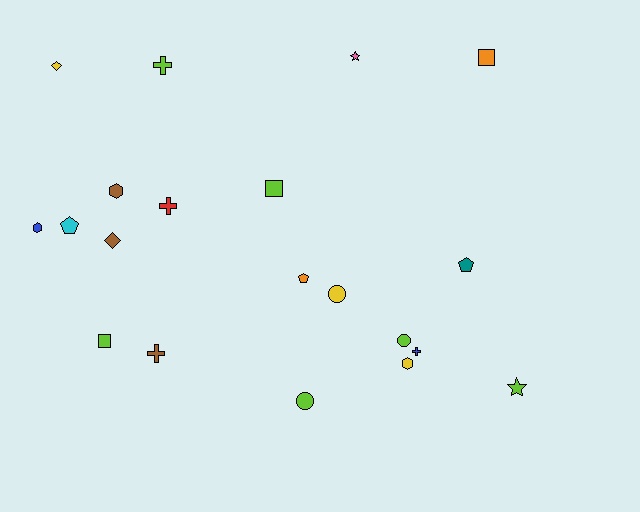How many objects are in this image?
There are 20 objects.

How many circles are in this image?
There are 3 circles.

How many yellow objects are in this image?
There are 3 yellow objects.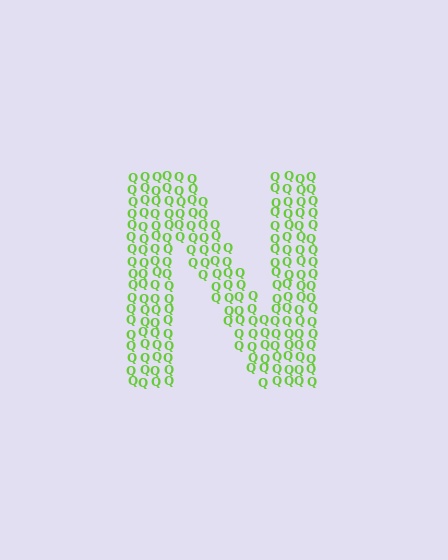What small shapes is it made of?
It is made of small letter Q's.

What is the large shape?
The large shape is the letter N.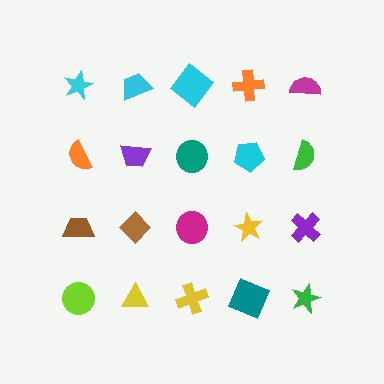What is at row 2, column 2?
A purple trapezoid.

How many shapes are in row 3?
5 shapes.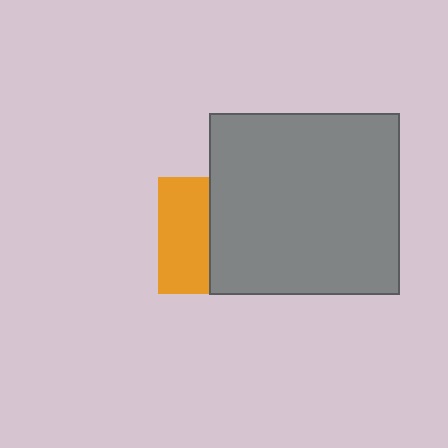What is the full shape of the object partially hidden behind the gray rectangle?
The partially hidden object is an orange square.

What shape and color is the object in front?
The object in front is a gray rectangle.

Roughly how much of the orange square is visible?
A small part of it is visible (roughly 45%).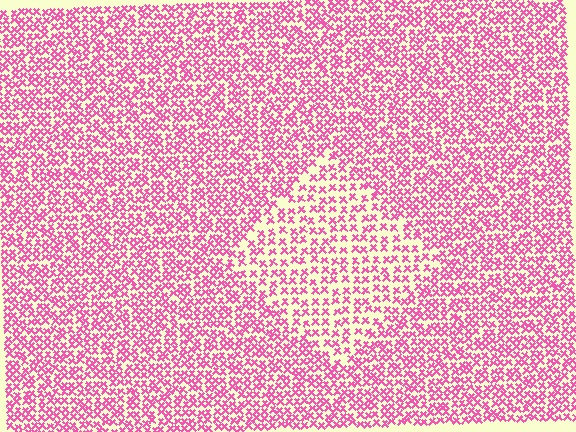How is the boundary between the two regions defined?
The boundary is defined by a change in element density (approximately 1.7x ratio). All elements are the same color, size, and shape.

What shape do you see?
I see a diamond.